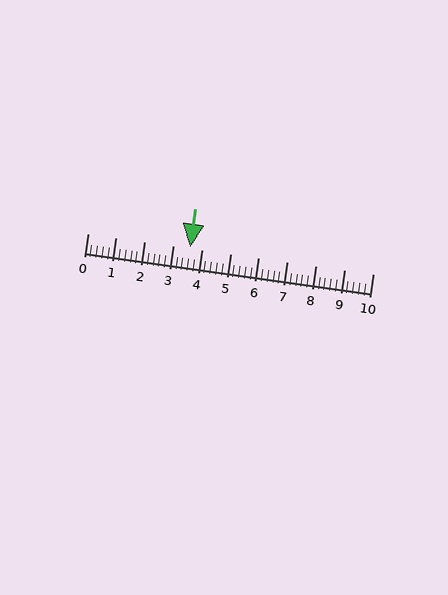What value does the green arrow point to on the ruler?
The green arrow points to approximately 3.6.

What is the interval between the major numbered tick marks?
The major tick marks are spaced 1 units apart.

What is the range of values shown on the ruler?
The ruler shows values from 0 to 10.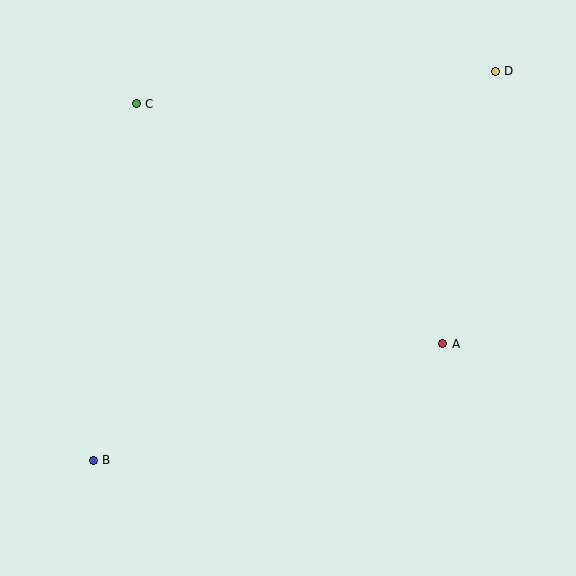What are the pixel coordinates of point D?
Point D is at (495, 71).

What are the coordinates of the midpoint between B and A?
The midpoint between B and A is at (268, 402).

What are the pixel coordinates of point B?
Point B is at (93, 460).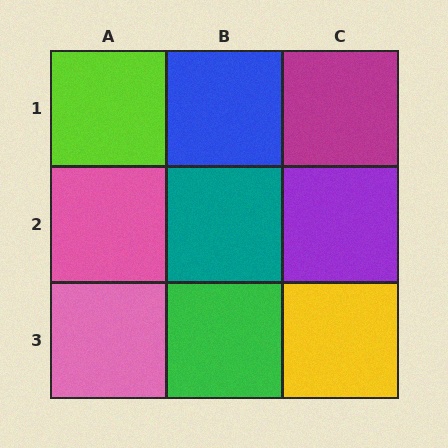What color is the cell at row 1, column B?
Blue.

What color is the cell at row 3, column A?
Pink.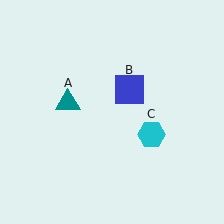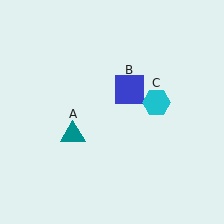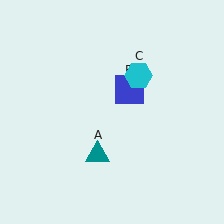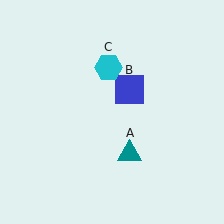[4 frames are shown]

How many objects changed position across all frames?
2 objects changed position: teal triangle (object A), cyan hexagon (object C).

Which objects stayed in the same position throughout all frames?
Blue square (object B) remained stationary.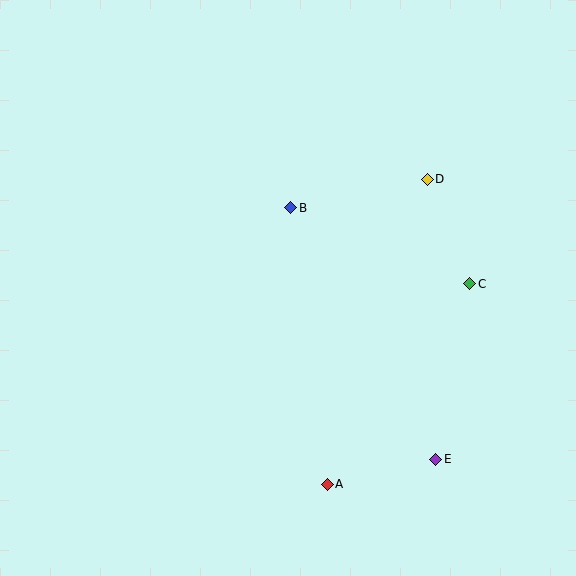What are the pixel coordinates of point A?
Point A is at (327, 484).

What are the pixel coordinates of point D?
Point D is at (427, 179).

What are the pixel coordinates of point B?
Point B is at (291, 208).